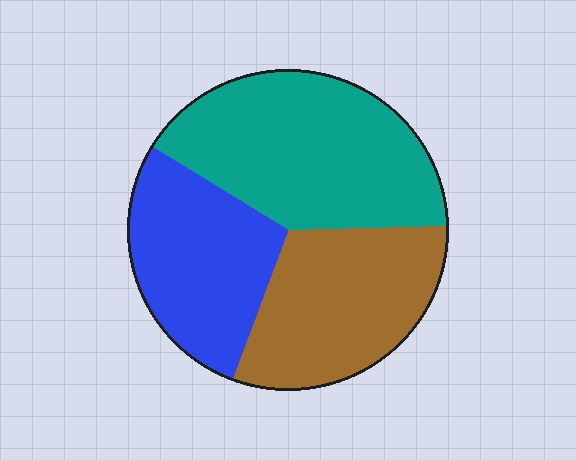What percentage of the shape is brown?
Brown takes up about one third (1/3) of the shape.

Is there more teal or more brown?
Teal.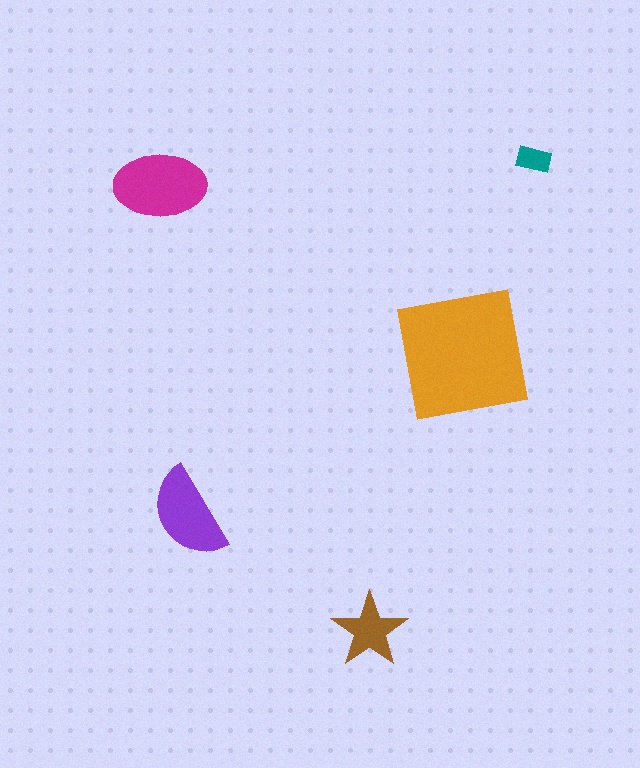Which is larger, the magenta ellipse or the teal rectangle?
The magenta ellipse.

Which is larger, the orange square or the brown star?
The orange square.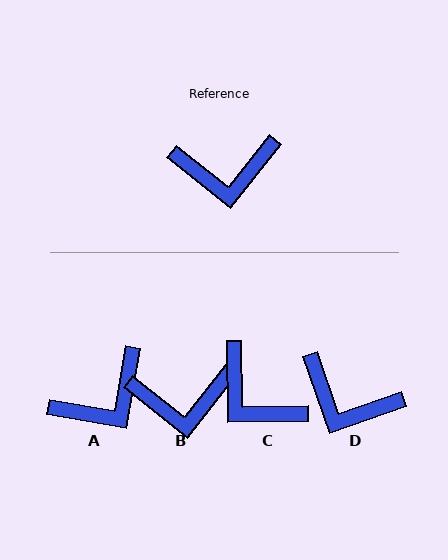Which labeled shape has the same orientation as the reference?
B.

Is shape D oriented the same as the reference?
No, it is off by about 32 degrees.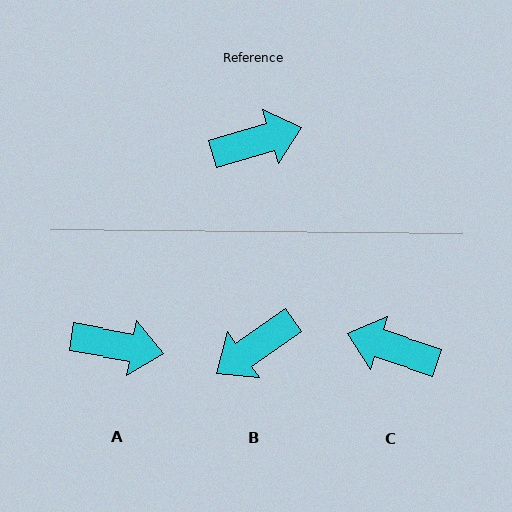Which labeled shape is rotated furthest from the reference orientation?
B, about 162 degrees away.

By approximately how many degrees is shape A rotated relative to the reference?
Approximately 26 degrees clockwise.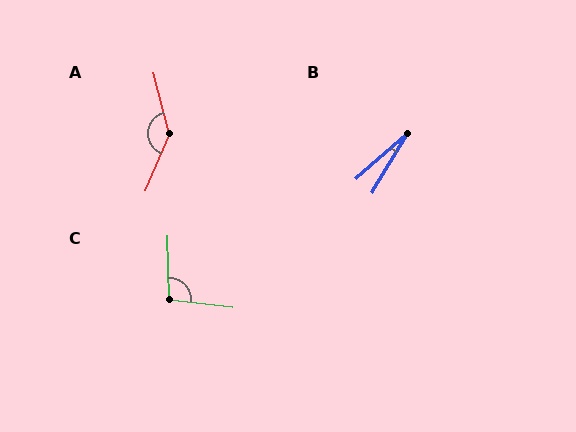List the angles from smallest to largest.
B (18°), C (98°), A (143°).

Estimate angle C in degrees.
Approximately 98 degrees.